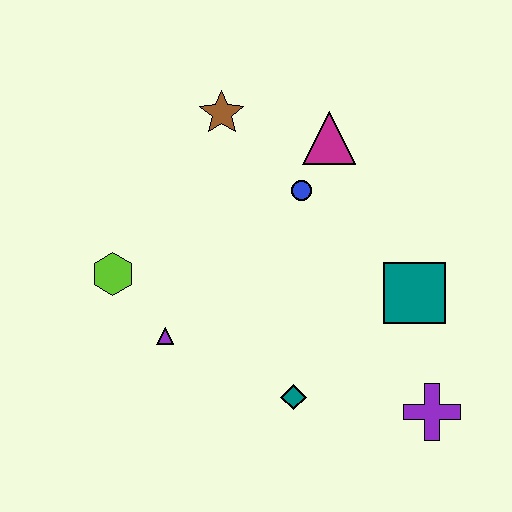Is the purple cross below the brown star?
Yes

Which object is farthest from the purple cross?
The brown star is farthest from the purple cross.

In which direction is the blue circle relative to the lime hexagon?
The blue circle is to the right of the lime hexagon.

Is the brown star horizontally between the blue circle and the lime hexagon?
Yes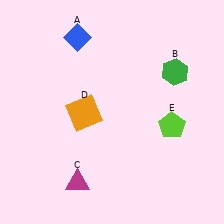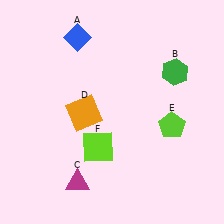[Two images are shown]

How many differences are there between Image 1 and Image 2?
There is 1 difference between the two images.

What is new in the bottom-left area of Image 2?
A lime square (F) was added in the bottom-left area of Image 2.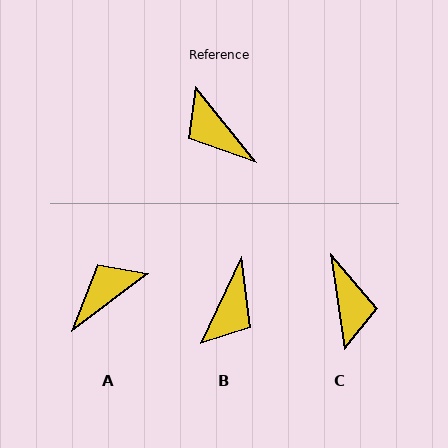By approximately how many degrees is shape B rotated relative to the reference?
Approximately 116 degrees counter-clockwise.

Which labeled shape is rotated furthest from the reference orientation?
C, about 150 degrees away.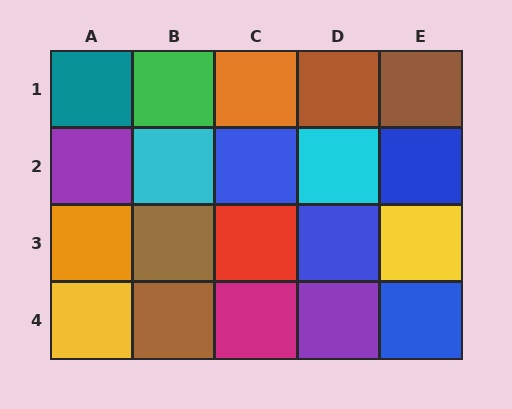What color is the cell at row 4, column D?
Purple.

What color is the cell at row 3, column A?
Orange.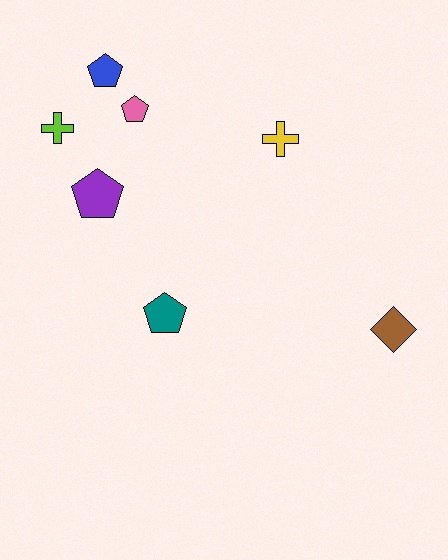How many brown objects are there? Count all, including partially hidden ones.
There is 1 brown object.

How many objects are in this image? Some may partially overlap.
There are 7 objects.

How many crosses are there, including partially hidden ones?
There are 2 crosses.